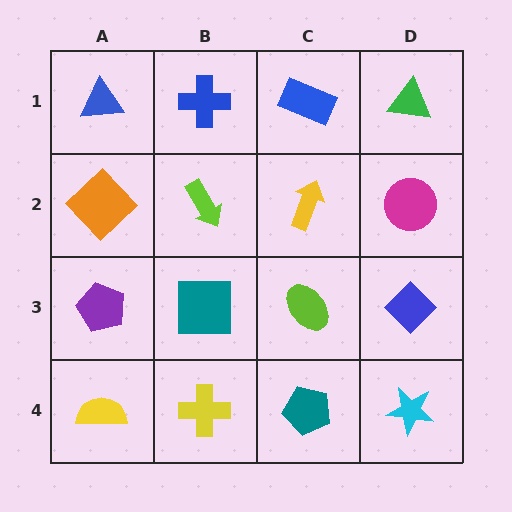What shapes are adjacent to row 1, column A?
An orange diamond (row 2, column A), a blue cross (row 1, column B).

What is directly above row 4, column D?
A blue diamond.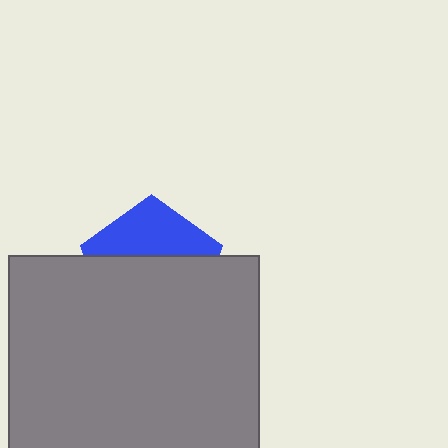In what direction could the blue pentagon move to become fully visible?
The blue pentagon could move up. That would shift it out from behind the gray rectangle entirely.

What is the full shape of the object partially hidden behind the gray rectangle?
The partially hidden object is a blue pentagon.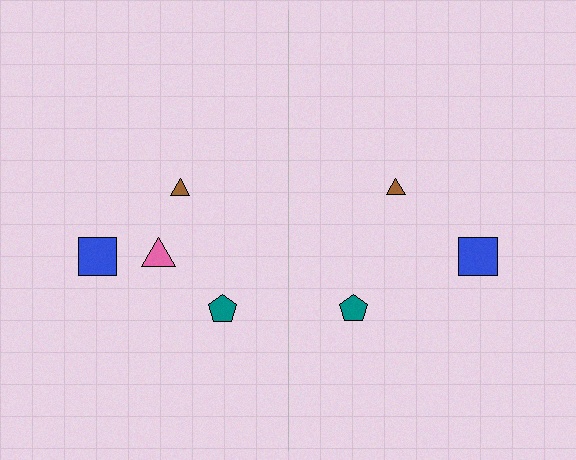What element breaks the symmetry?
A pink triangle is missing from the right side.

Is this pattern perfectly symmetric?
No, the pattern is not perfectly symmetric. A pink triangle is missing from the right side.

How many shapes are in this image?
There are 7 shapes in this image.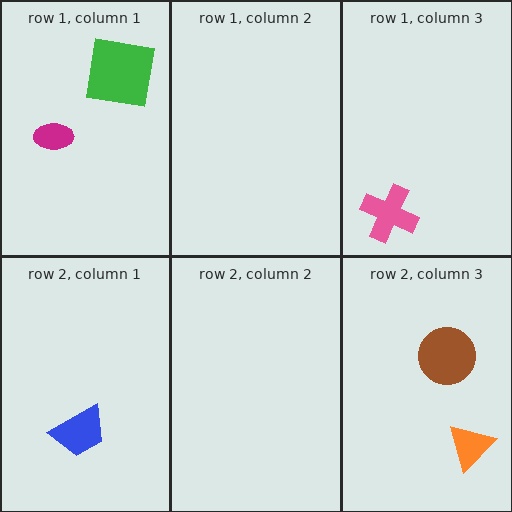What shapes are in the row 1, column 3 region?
The pink cross.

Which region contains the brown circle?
The row 2, column 3 region.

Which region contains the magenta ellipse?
The row 1, column 1 region.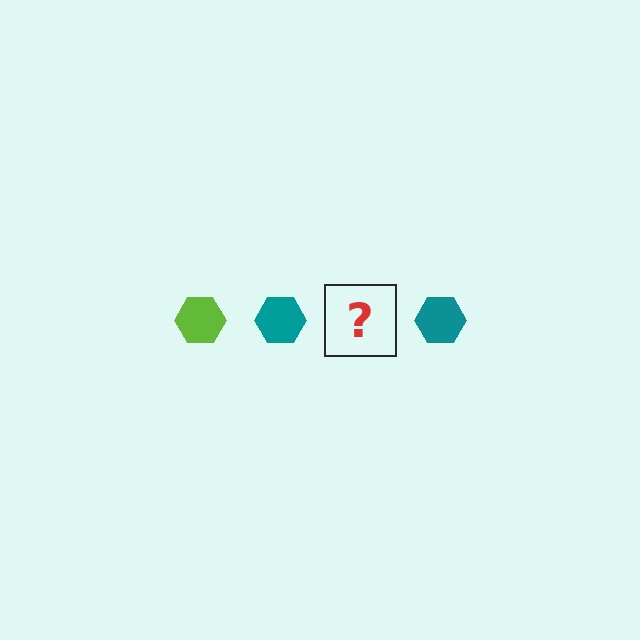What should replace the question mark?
The question mark should be replaced with a lime hexagon.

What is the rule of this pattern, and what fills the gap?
The rule is that the pattern cycles through lime, teal hexagons. The gap should be filled with a lime hexagon.